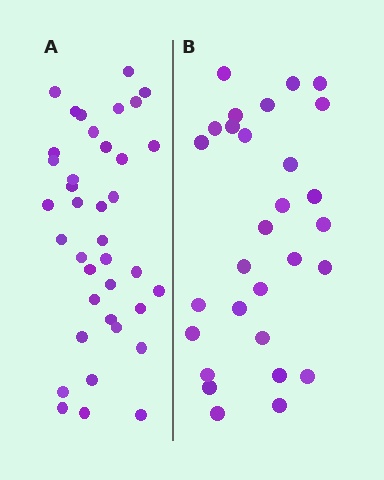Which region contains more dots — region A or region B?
Region A (the left region) has more dots.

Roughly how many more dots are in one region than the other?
Region A has roughly 8 or so more dots than region B.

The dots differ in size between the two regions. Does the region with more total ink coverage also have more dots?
No. Region B has more total ink coverage because its dots are larger, but region A actually contains more individual dots. Total area can be misleading — the number of items is what matters here.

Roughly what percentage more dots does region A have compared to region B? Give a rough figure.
About 30% more.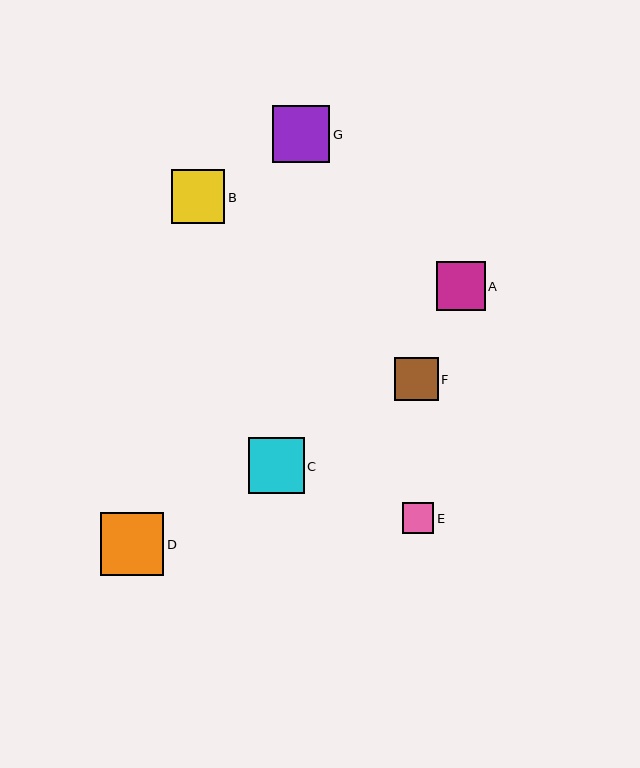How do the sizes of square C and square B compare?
Square C and square B are approximately the same size.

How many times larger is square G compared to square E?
Square G is approximately 1.8 times the size of square E.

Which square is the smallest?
Square E is the smallest with a size of approximately 31 pixels.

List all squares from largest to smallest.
From largest to smallest: D, G, C, B, A, F, E.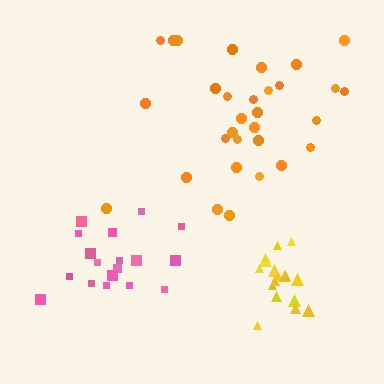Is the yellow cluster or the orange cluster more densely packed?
Yellow.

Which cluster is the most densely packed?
Yellow.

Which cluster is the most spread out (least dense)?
Orange.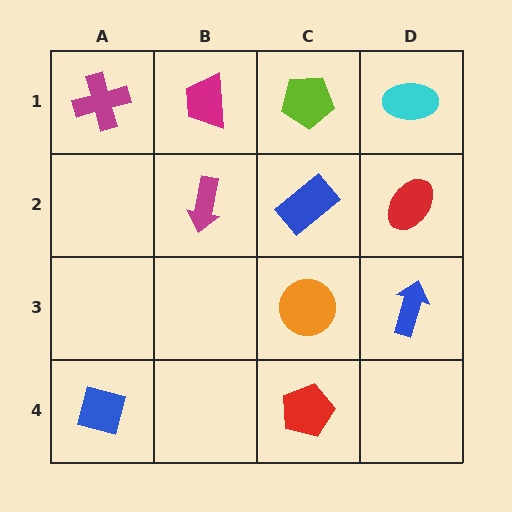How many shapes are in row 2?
3 shapes.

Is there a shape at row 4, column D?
No, that cell is empty.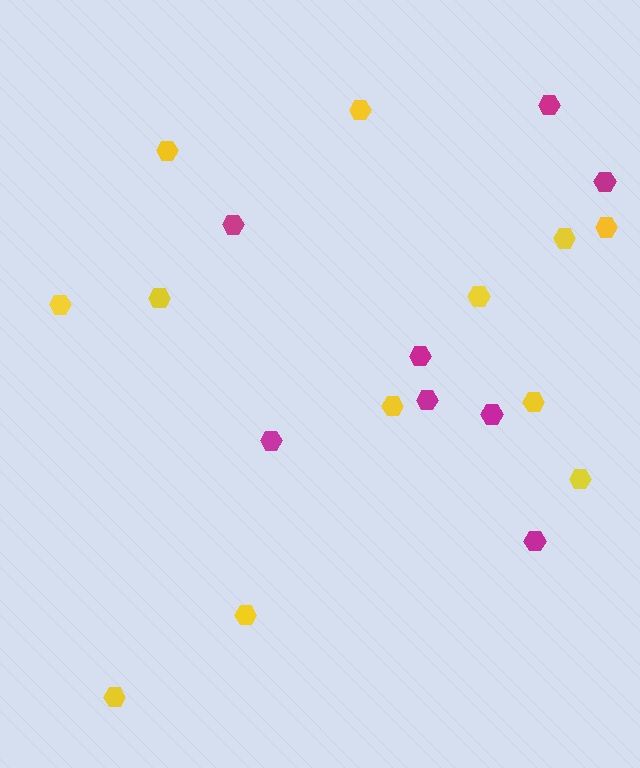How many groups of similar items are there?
There are 2 groups: one group of magenta hexagons (8) and one group of yellow hexagons (12).